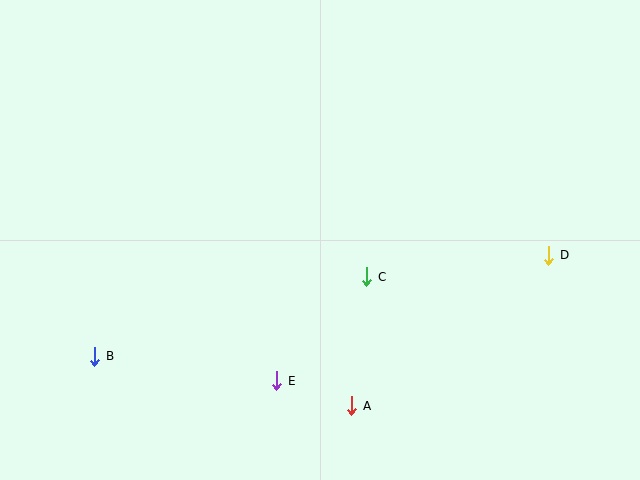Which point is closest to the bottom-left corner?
Point B is closest to the bottom-left corner.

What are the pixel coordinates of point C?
Point C is at (366, 277).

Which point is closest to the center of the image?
Point C at (366, 277) is closest to the center.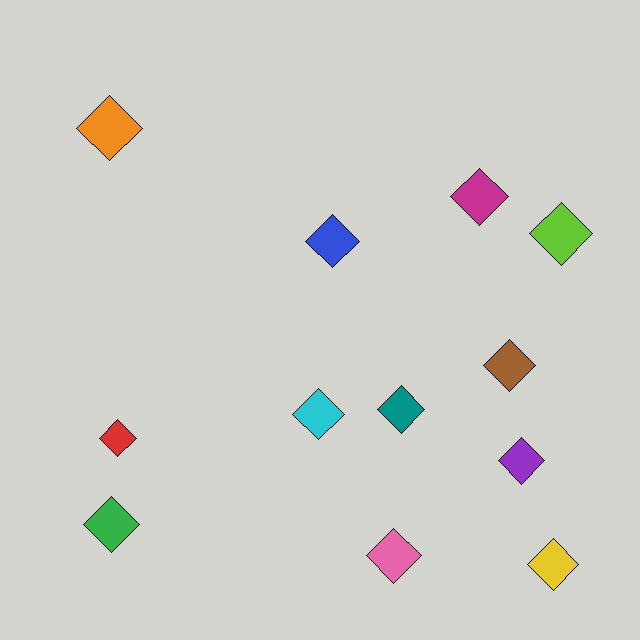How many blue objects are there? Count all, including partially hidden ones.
There is 1 blue object.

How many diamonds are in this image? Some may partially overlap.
There are 12 diamonds.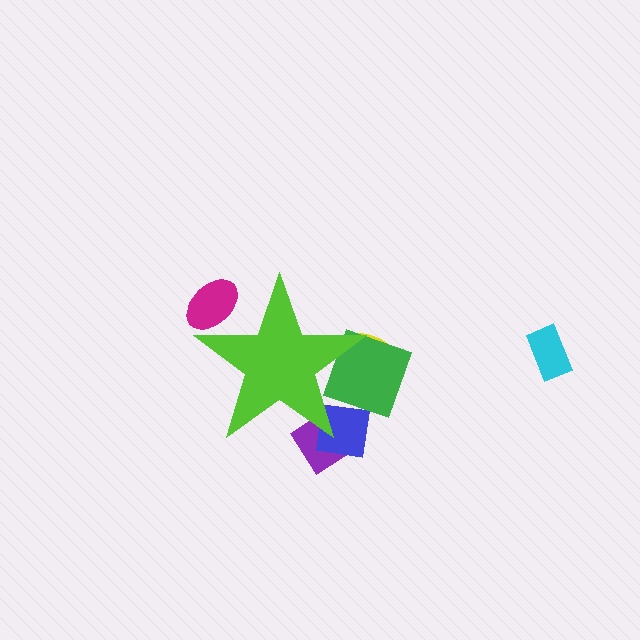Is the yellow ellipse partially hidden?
Yes, the yellow ellipse is partially hidden behind the lime star.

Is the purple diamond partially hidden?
Yes, the purple diamond is partially hidden behind the lime star.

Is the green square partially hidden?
Yes, the green square is partially hidden behind the lime star.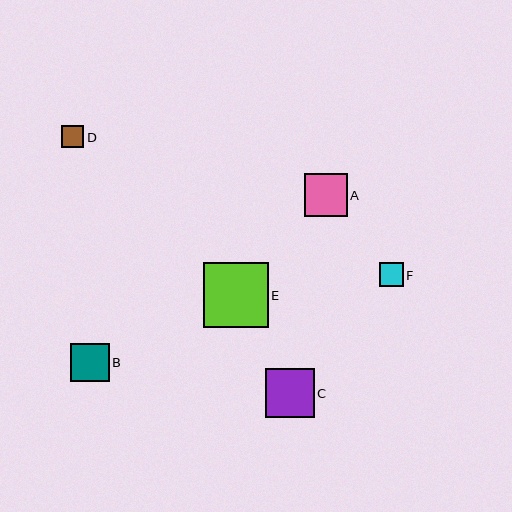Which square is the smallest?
Square D is the smallest with a size of approximately 22 pixels.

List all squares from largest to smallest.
From largest to smallest: E, C, A, B, F, D.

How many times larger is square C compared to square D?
Square C is approximately 2.2 times the size of square D.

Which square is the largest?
Square E is the largest with a size of approximately 65 pixels.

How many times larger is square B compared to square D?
Square B is approximately 1.7 times the size of square D.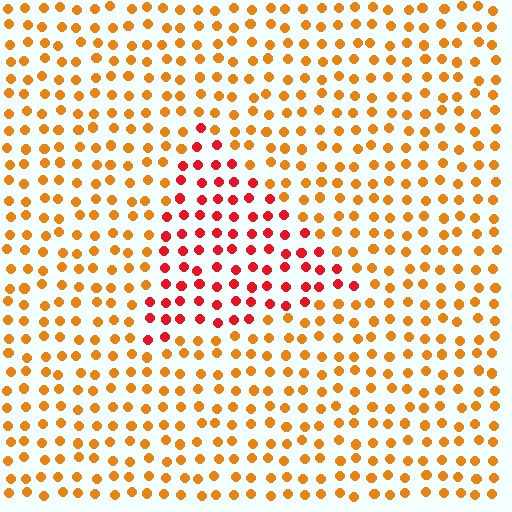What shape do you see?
I see a triangle.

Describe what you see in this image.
The image is filled with small orange elements in a uniform arrangement. A triangle-shaped region is visible where the elements are tinted to a slightly different hue, forming a subtle color boundary.